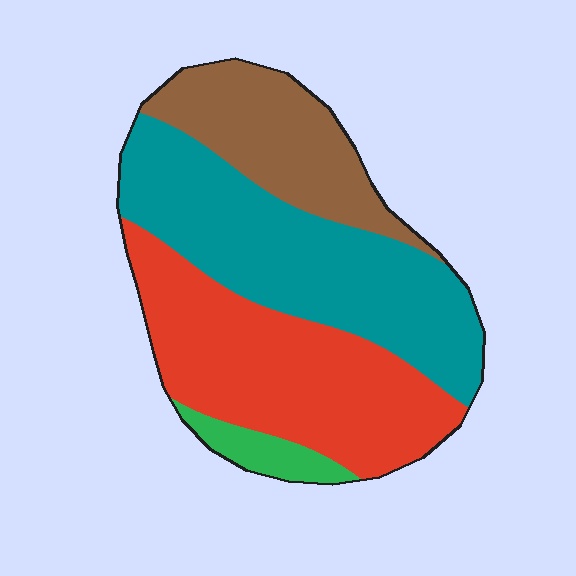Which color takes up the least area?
Green, at roughly 5%.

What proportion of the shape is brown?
Brown covers 21% of the shape.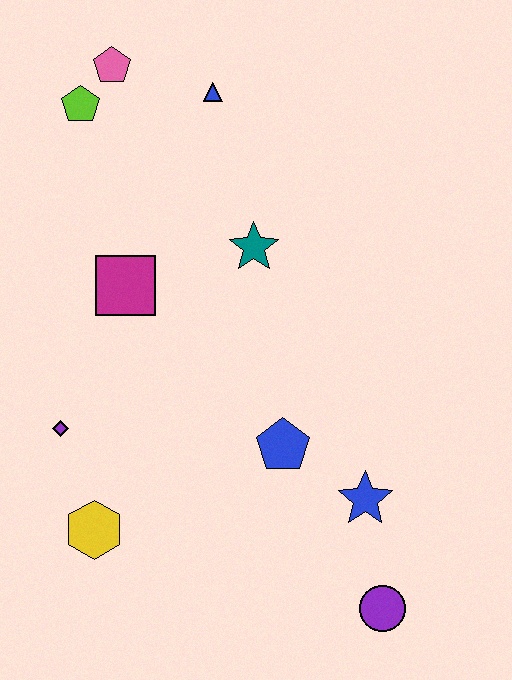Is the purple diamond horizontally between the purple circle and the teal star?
No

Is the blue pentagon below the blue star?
No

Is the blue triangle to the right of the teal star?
No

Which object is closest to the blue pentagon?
The blue star is closest to the blue pentagon.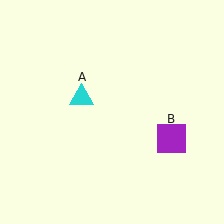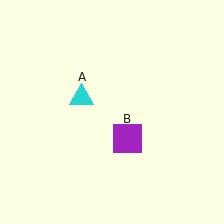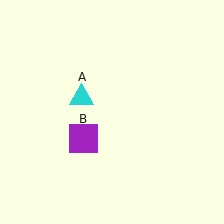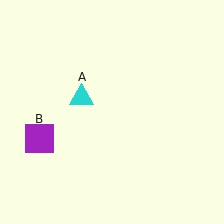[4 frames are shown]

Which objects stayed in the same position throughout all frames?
Cyan triangle (object A) remained stationary.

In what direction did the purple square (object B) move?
The purple square (object B) moved left.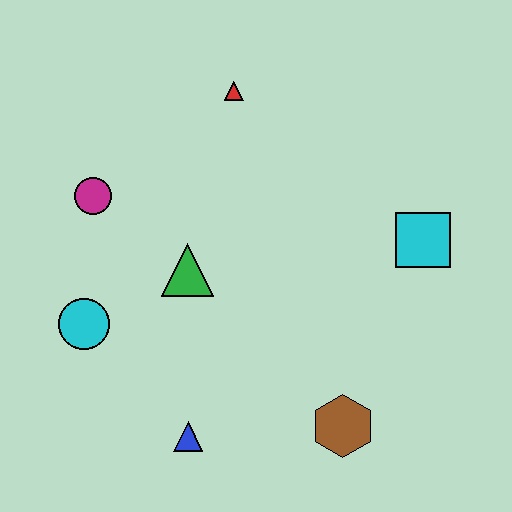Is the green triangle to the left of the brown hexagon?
Yes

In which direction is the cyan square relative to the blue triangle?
The cyan square is to the right of the blue triangle.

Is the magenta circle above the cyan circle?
Yes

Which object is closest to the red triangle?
The magenta circle is closest to the red triangle.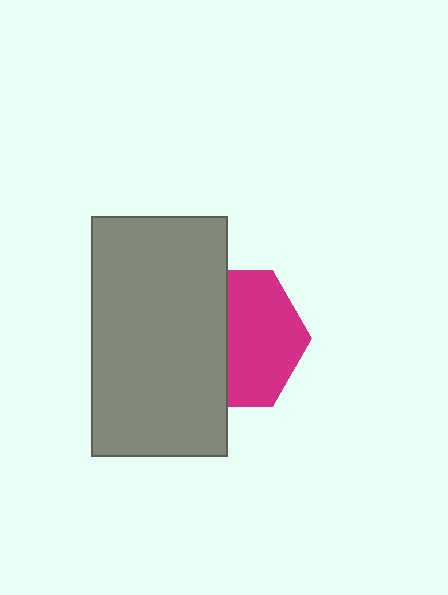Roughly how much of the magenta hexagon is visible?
About half of it is visible (roughly 55%).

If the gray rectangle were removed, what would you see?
You would see the complete magenta hexagon.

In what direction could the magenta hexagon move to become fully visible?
The magenta hexagon could move right. That would shift it out from behind the gray rectangle entirely.